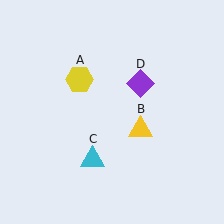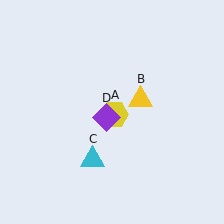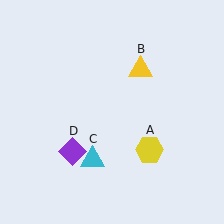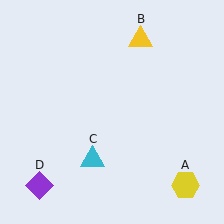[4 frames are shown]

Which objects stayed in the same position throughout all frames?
Cyan triangle (object C) remained stationary.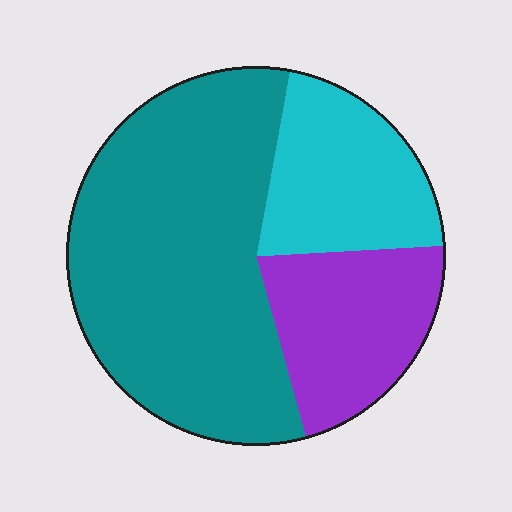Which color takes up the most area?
Teal, at roughly 55%.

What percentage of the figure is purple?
Purple takes up less than a quarter of the figure.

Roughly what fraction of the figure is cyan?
Cyan covers about 20% of the figure.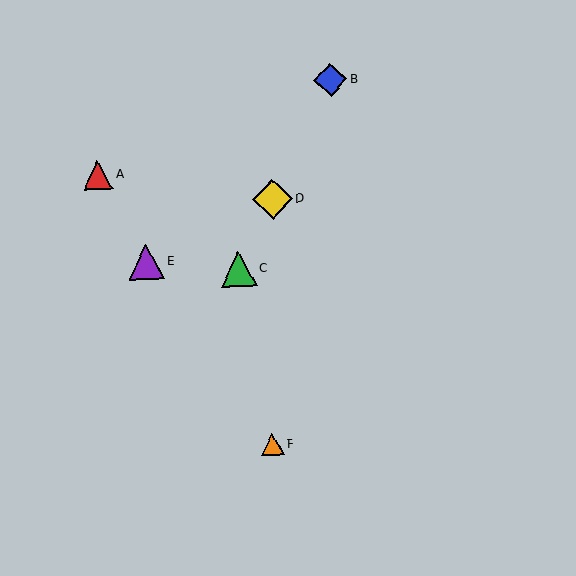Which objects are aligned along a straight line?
Objects B, C, D are aligned along a straight line.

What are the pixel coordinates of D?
Object D is at (272, 199).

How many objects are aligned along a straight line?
3 objects (B, C, D) are aligned along a straight line.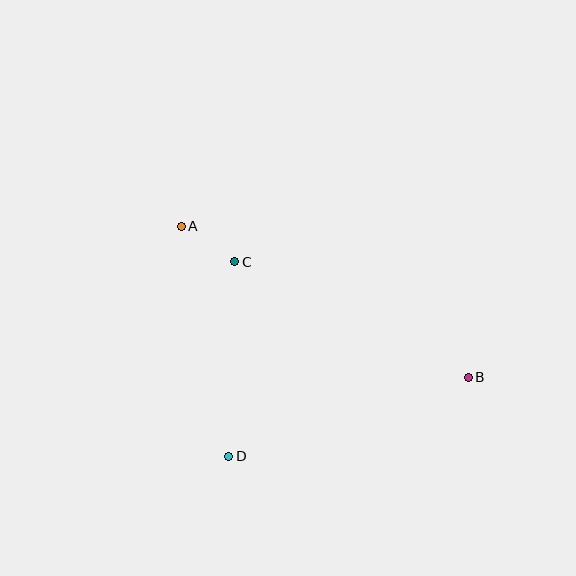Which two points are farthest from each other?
Points A and B are farthest from each other.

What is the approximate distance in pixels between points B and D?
The distance between B and D is approximately 252 pixels.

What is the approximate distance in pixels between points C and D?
The distance between C and D is approximately 195 pixels.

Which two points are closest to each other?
Points A and C are closest to each other.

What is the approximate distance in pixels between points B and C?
The distance between B and C is approximately 261 pixels.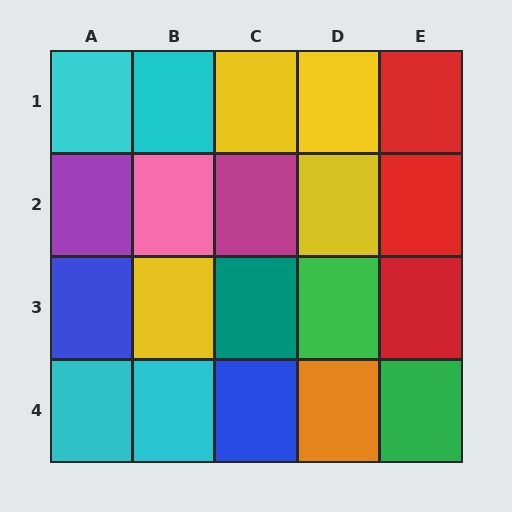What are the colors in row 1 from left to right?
Cyan, cyan, yellow, yellow, red.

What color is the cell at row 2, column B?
Pink.